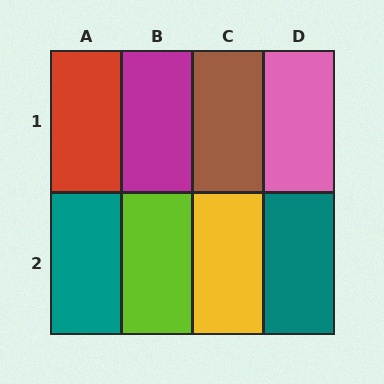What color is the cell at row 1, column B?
Magenta.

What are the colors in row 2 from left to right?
Teal, lime, yellow, teal.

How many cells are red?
1 cell is red.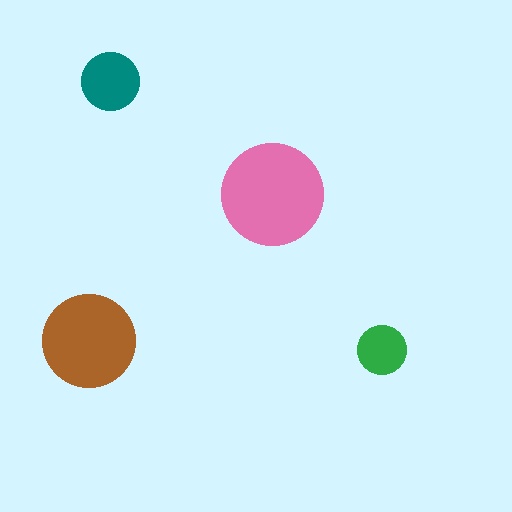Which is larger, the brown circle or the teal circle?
The brown one.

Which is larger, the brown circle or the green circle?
The brown one.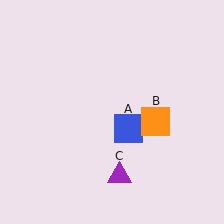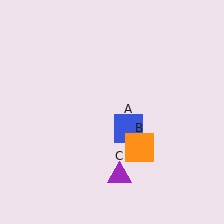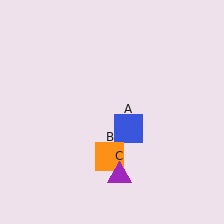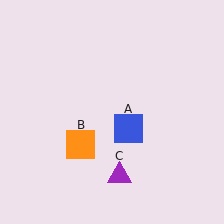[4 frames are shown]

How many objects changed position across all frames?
1 object changed position: orange square (object B).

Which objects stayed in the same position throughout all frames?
Blue square (object A) and purple triangle (object C) remained stationary.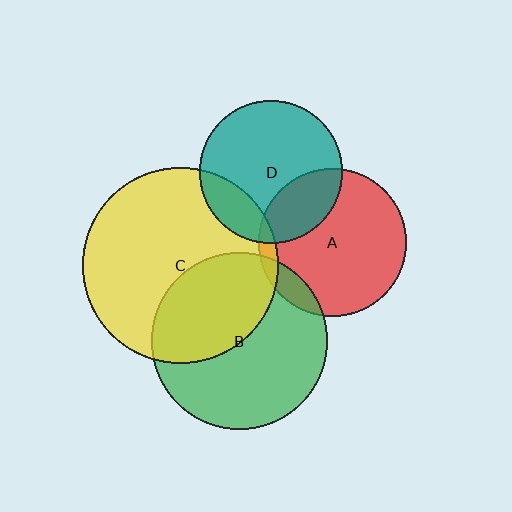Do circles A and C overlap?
Yes.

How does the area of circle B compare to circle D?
Approximately 1.5 times.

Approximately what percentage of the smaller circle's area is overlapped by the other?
Approximately 5%.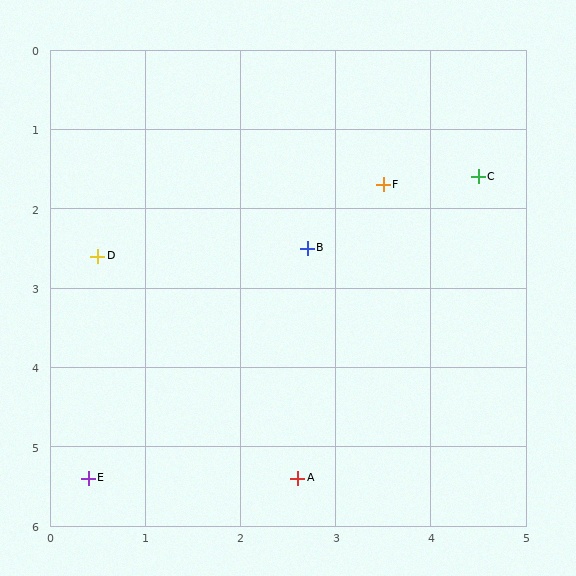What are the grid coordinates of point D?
Point D is at approximately (0.5, 2.6).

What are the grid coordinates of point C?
Point C is at approximately (4.5, 1.6).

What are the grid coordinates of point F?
Point F is at approximately (3.5, 1.7).